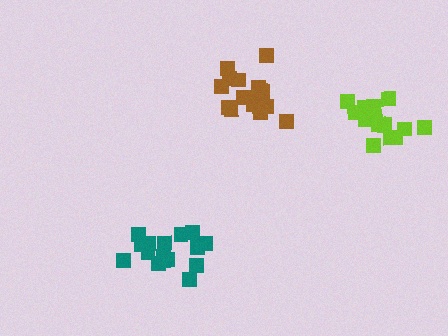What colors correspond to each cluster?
The clusters are colored: teal, lime, brown.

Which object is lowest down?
The teal cluster is bottommost.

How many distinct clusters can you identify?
There are 3 distinct clusters.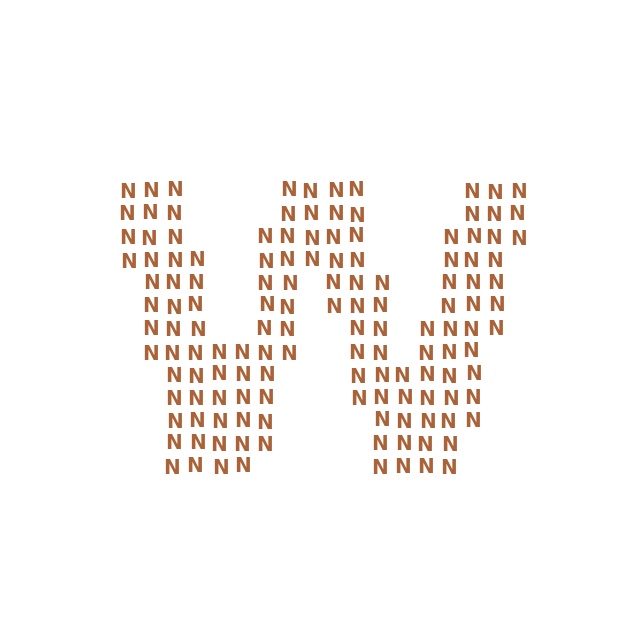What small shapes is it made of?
It is made of small letter N's.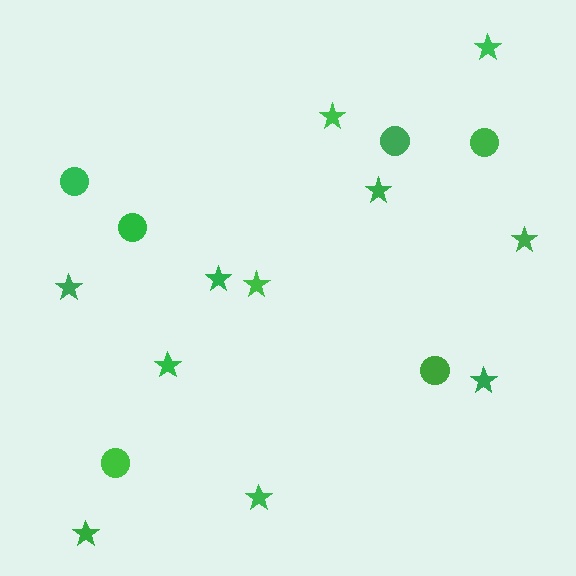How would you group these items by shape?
There are 2 groups: one group of circles (6) and one group of stars (11).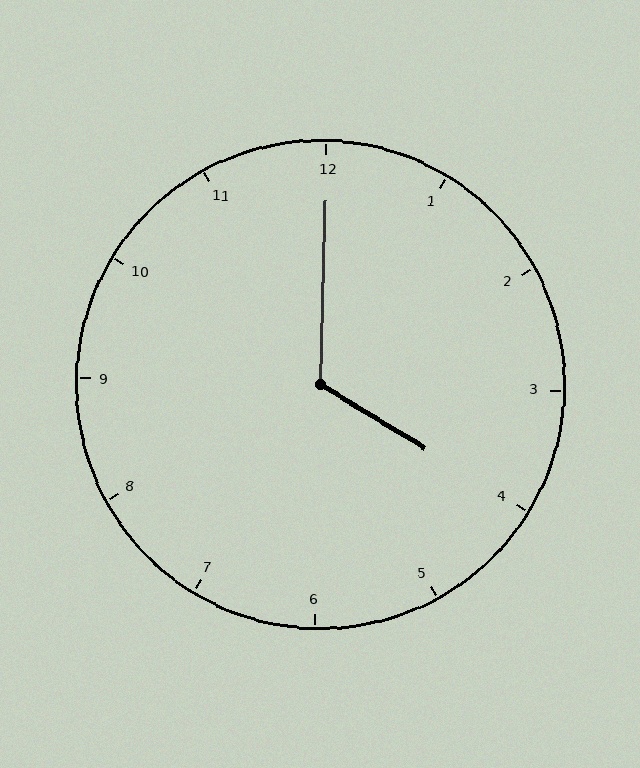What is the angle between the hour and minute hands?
Approximately 120 degrees.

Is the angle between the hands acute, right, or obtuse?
It is obtuse.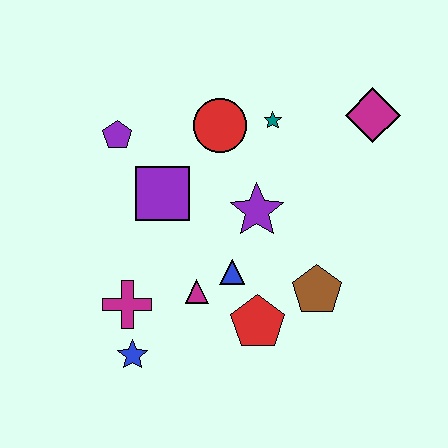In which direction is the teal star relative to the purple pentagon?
The teal star is to the right of the purple pentagon.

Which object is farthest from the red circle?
The blue star is farthest from the red circle.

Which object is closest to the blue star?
The magenta cross is closest to the blue star.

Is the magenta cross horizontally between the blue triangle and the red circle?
No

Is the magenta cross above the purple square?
No